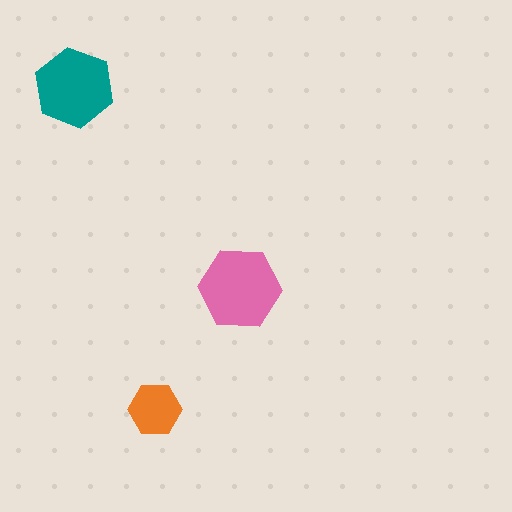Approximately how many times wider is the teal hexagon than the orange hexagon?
About 1.5 times wider.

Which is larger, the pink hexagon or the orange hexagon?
The pink one.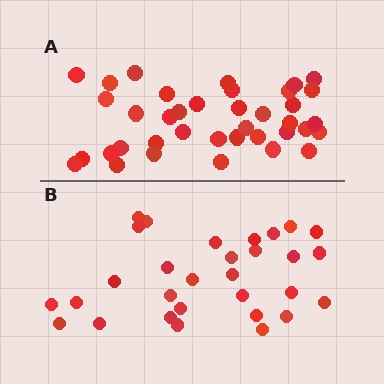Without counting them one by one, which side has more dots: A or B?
Region A (the top region) has more dots.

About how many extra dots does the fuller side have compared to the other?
Region A has roughly 8 or so more dots than region B.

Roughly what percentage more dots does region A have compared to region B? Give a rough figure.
About 25% more.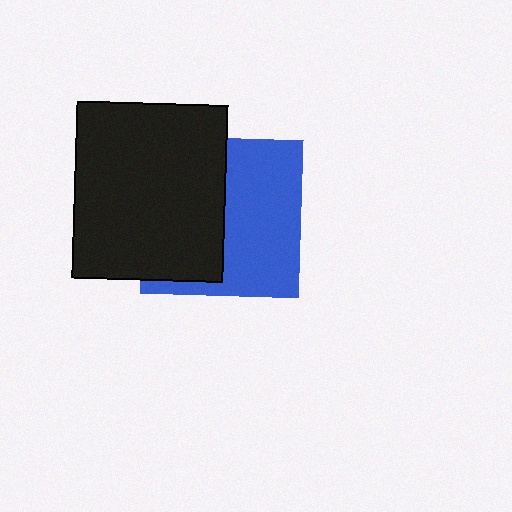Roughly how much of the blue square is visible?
About half of it is visible (roughly 53%).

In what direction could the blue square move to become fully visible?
The blue square could move right. That would shift it out from behind the black rectangle entirely.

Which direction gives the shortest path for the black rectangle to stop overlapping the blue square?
Moving left gives the shortest separation.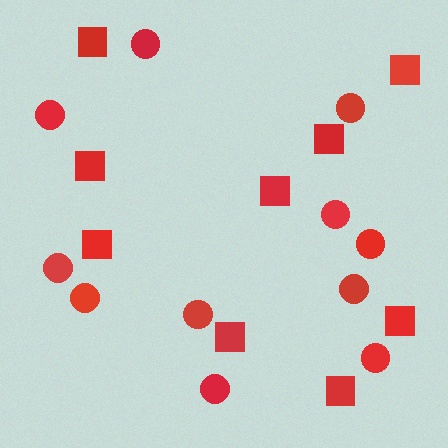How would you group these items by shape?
There are 2 groups: one group of circles (11) and one group of squares (9).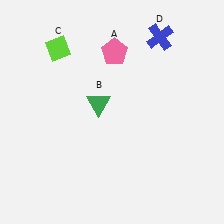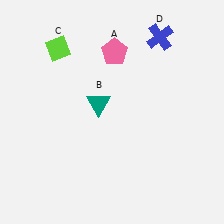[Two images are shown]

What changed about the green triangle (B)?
In Image 1, B is green. In Image 2, it changed to teal.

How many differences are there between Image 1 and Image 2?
There is 1 difference between the two images.